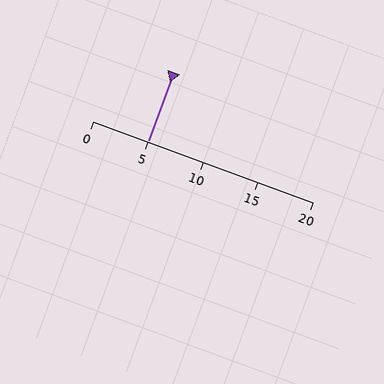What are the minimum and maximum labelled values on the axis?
The axis runs from 0 to 20.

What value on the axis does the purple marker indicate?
The marker indicates approximately 5.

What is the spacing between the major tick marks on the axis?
The major ticks are spaced 5 apart.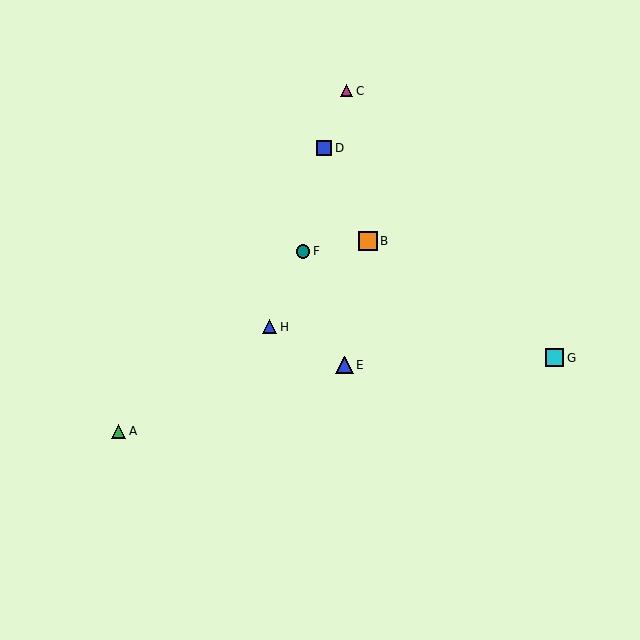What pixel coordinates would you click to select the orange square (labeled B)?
Click at (368, 241) to select the orange square B.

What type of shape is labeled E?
Shape E is a blue triangle.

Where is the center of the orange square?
The center of the orange square is at (368, 241).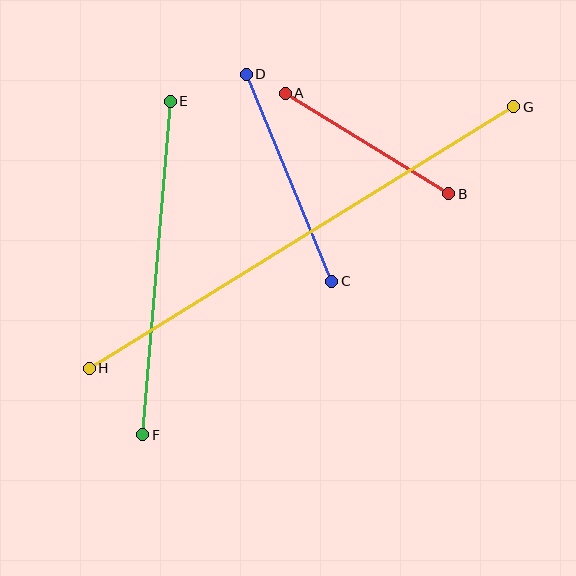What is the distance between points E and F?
The distance is approximately 335 pixels.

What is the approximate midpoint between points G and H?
The midpoint is at approximately (302, 238) pixels.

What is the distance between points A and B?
The distance is approximately 192 pixels.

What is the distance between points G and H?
The distance is approximately 498 pixels.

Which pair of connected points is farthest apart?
Points G and H are farthest apart.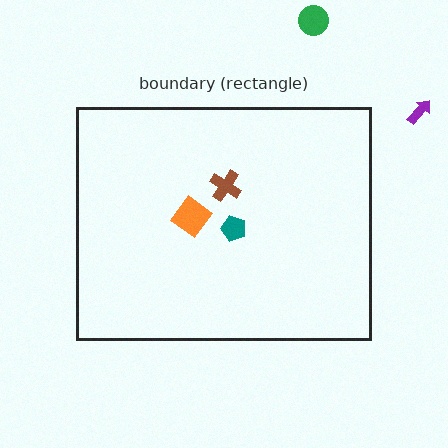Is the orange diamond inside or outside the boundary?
Inside.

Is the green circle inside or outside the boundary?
Outside.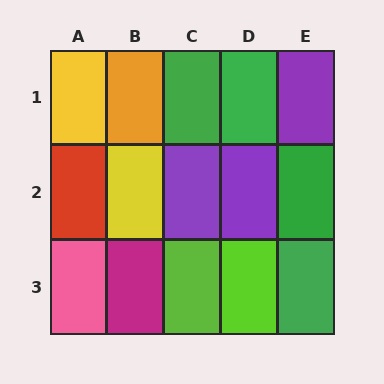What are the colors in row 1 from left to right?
Yellow, orange, green, green, purple.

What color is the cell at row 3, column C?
Lime.